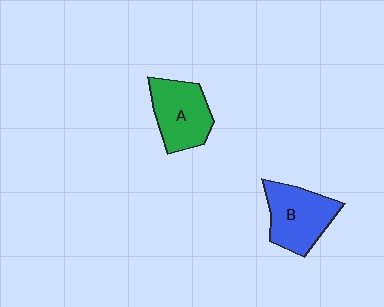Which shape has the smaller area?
Shape A (green).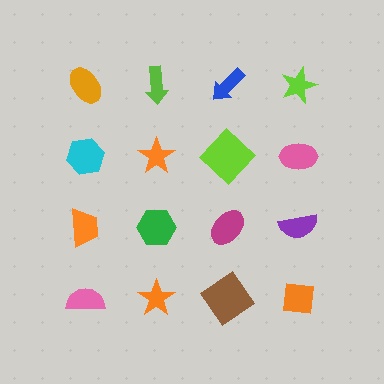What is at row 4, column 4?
An orange square.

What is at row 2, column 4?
A pink ellipse.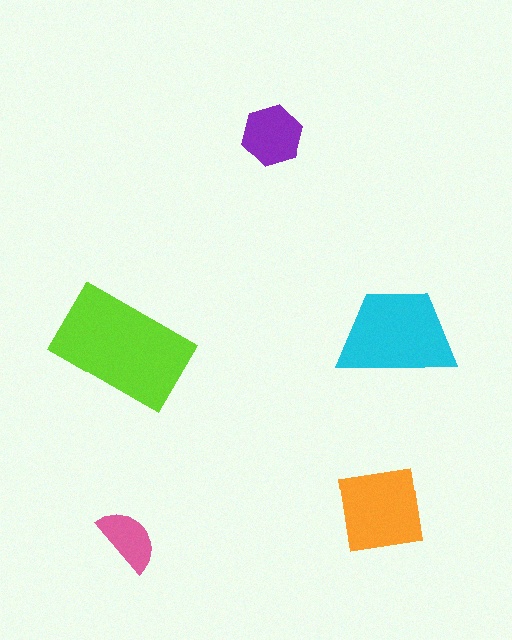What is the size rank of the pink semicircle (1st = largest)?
5th.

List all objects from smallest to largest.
The pink semicircle, the purple hexagon, the orange square, the cyan trapezoid, the lime rectangle.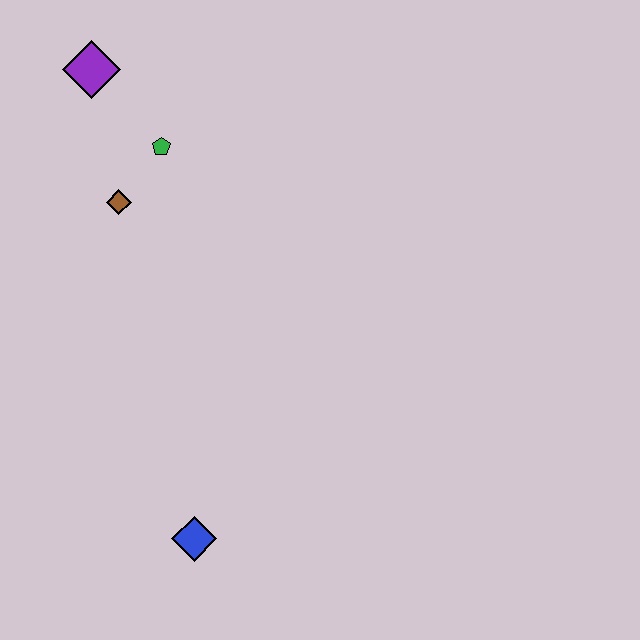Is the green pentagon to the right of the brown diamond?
Yes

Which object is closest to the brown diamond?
The green pentagon is closest to the brown diamond.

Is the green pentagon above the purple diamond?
No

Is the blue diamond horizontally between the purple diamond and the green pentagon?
No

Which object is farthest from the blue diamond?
The purple diamond is farthest from the blue diamond.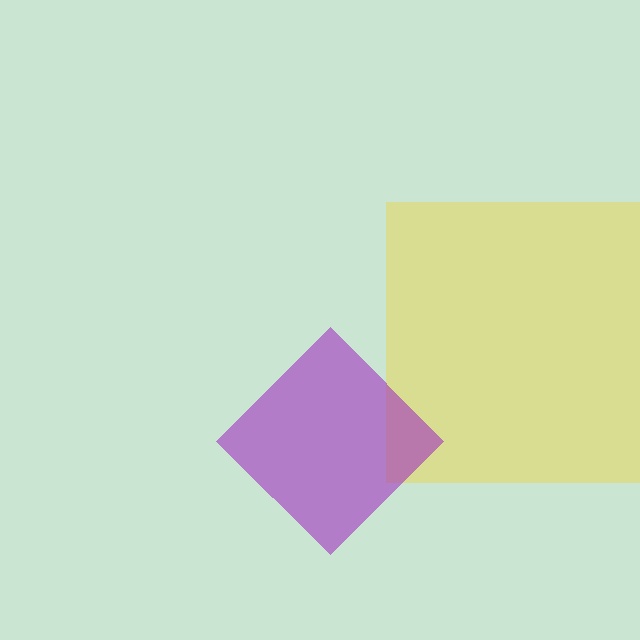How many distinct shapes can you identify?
There are 2 distinct shapes: a yellow square, a purple diamond.